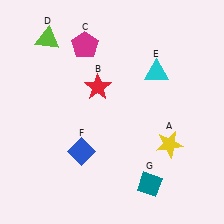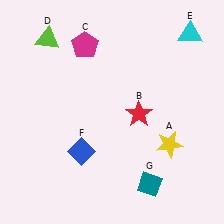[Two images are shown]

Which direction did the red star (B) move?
The red star (B) moved right.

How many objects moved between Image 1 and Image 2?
2 objects moved between the two images.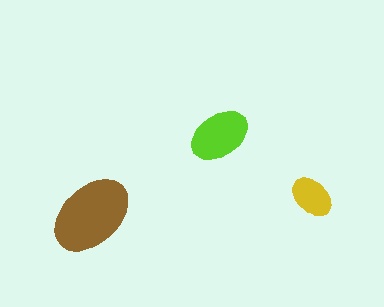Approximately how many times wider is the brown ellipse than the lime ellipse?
About 1.5 times wider.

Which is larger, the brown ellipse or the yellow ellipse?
The brown one.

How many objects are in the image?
There are 3 objects in the image.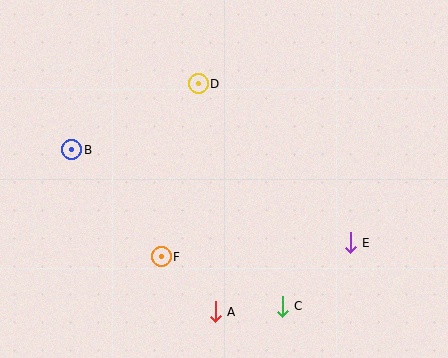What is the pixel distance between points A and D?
The distance between A and D is 229 pixels.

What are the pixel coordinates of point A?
Point A is at (215, 312).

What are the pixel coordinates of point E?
Point E is at (350, 243).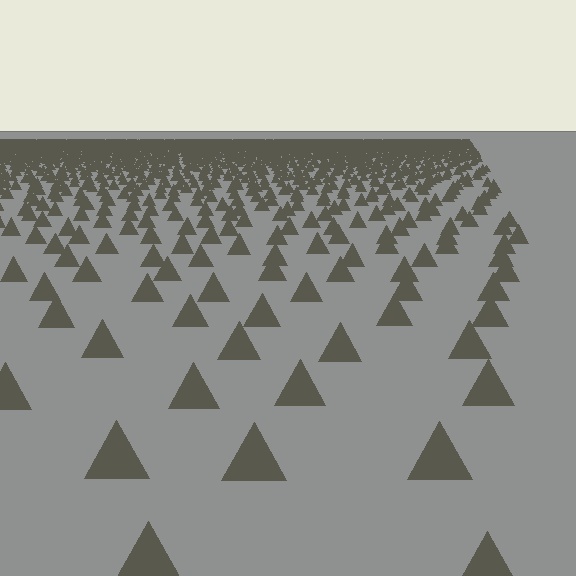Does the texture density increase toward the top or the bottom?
Density increases toward the top.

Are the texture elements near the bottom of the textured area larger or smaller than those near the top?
Larger. Near the bottom, elements are closer to the viewer and appear at a bigger on-screen size.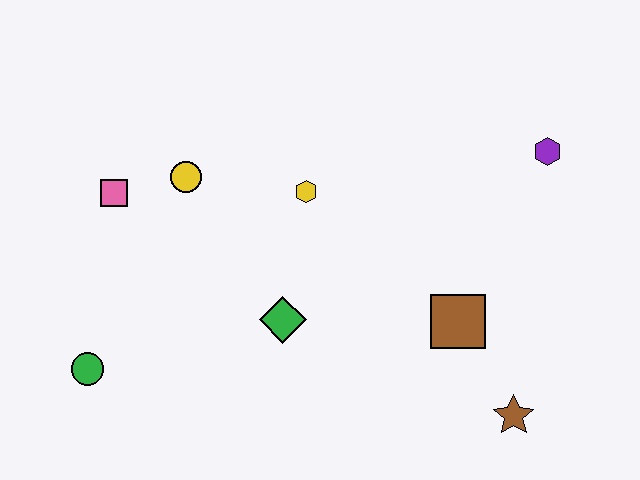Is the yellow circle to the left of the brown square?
Yes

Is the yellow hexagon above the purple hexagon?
No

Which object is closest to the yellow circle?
The pink square is closest to the yellow circle.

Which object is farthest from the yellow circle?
The brown star is farthest from the yellow circle.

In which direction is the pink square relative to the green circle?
The pink square is above the green circle.